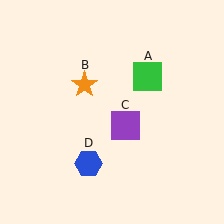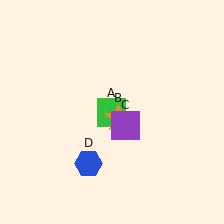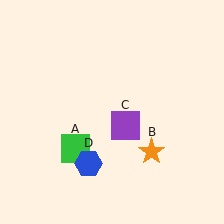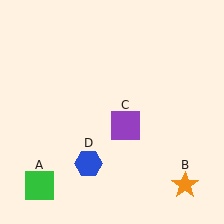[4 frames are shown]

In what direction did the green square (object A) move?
The green square (object A) moved down and to the left.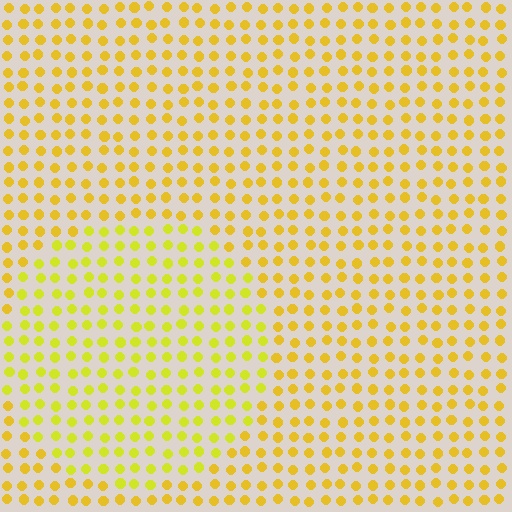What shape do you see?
I see a circle.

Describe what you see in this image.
The image is filled with small yellow elements in a uniform arrangement. A circle-shaped region is visible where the elements are tinted to a slightly different hue, forming a subtle color boundary.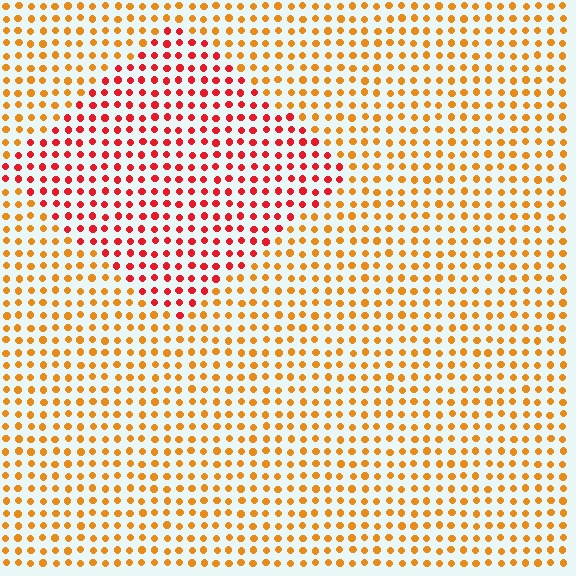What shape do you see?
I see a diamond.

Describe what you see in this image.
The image is filled with small orange elements in a uniform arrangement. A diamond-shaped region is visible where the elements are tinted to a slightly different hue, forming a subtle color boundary.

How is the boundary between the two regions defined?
The boundary is defined purely by a slight shift in hue (about 38 degrees). Spacing, size, and orientation are identical on both sides.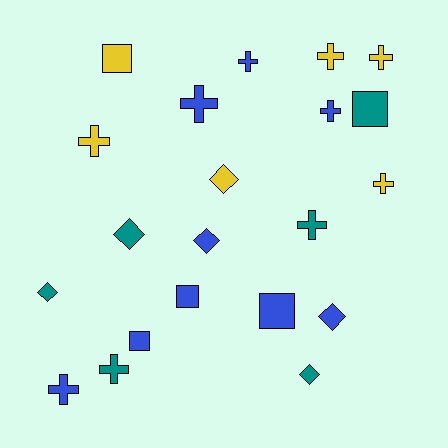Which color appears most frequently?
Blue, with 9 objects.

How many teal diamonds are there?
There are 3 teal diamonds.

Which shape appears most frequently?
Cross, with 10 objects.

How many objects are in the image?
There are 21 objects.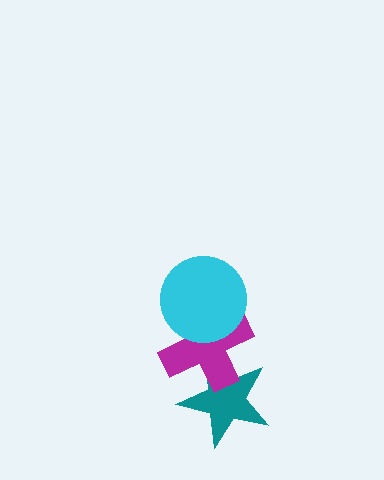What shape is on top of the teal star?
The magenta cross is on top of the teal star.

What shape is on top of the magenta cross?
The cyan circle is on top of the magenta cross.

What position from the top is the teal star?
The teal star is 3rd from the top.